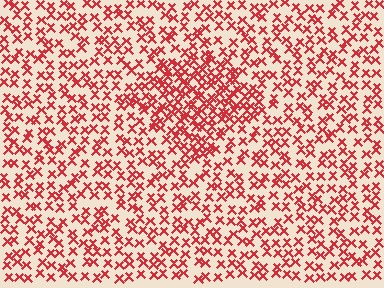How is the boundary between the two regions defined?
The boundary is defined by a change in element density (approximately 1.8x ratio). All elements are the same color, size, and shape.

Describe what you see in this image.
The image contains small red elements arranged at two different densities. A diamond-shaped region is visible where the elements are more densely packed than the surrounding area.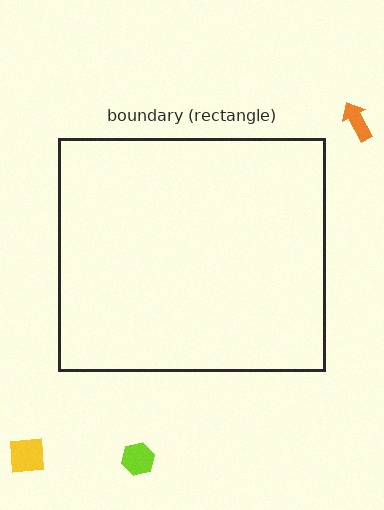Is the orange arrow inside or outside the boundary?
Outside.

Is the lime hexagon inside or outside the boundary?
Outside.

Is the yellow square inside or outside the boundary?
Outside.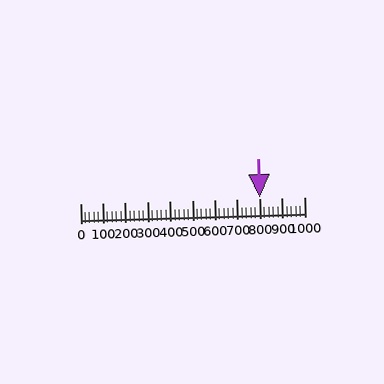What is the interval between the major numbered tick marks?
The major tick marks are spaced 100 units apart.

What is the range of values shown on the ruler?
The ruler shows values from 0 to 1000.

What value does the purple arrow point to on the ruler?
The purple arrow points to approximately 802.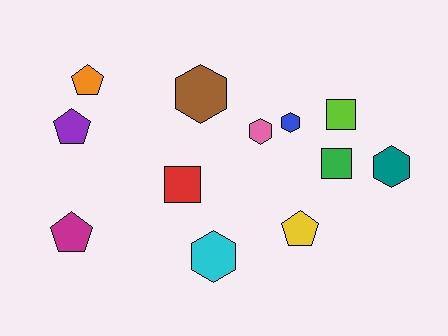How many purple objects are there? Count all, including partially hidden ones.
There is 1 purple object.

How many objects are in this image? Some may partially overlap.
There are 12 objects.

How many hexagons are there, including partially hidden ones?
There are 5 hexagons.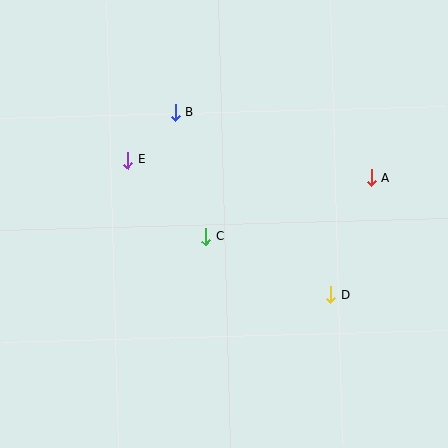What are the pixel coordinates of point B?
Point B is at (175, 112).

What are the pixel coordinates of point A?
Point A is at (371, 178).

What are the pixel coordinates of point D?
Point D is at (331, 295).